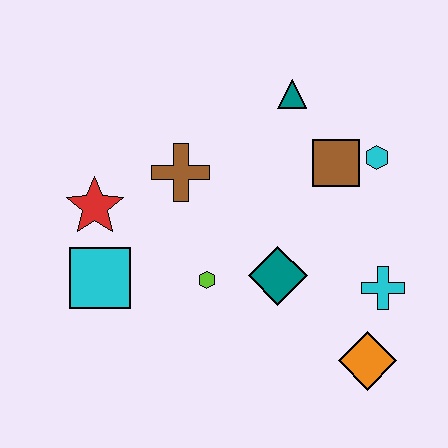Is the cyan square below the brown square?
Yes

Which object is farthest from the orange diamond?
The red star is farthest from the orange diamond.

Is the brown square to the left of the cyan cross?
Yes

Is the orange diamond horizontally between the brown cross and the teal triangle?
No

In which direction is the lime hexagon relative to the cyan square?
The lime hexagon is to the right of the cyan square.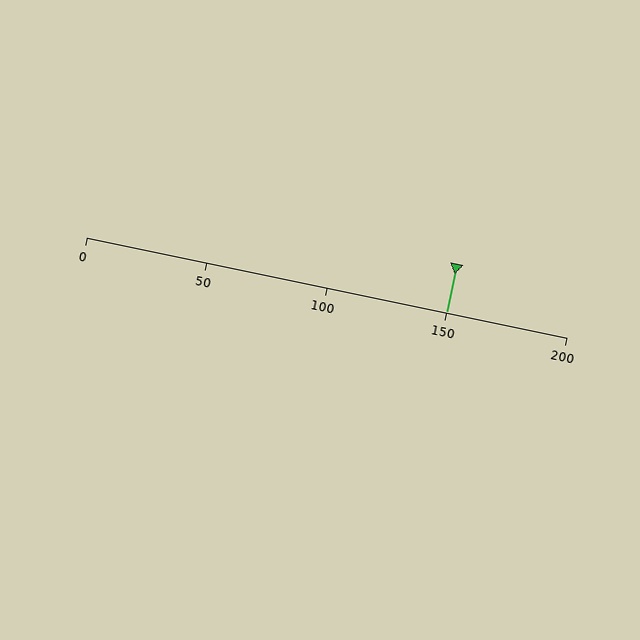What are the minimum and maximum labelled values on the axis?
The axis runs from 0 to 200.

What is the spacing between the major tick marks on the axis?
The major ticks are spaced 50 apart.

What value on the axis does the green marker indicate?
The marker indicates approximately 150.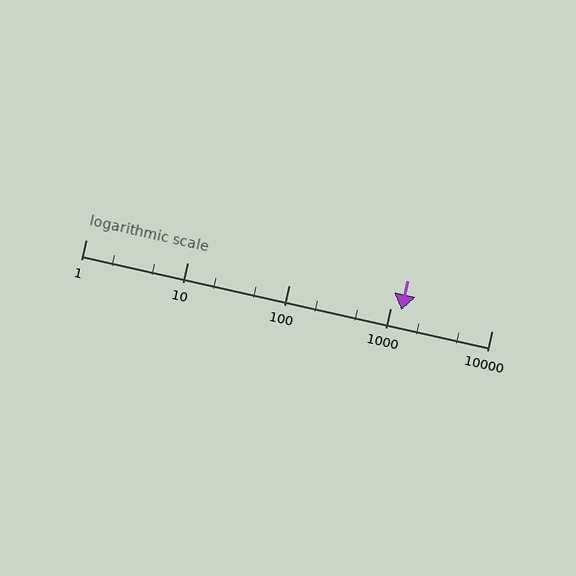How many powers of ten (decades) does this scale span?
The scale spans 4 decades, from 1 to 10000.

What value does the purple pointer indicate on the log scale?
The pointer indicates approximately 1300.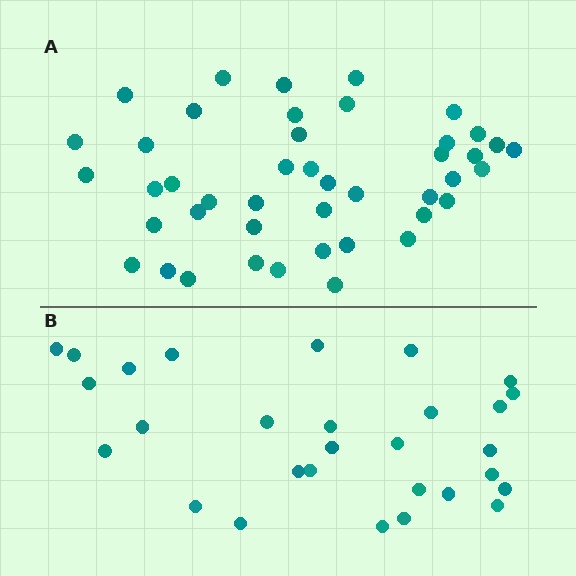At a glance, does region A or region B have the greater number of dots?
Region A (the top region) has more dots.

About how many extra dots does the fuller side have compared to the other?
Region A has approximately 15 more dots than region B.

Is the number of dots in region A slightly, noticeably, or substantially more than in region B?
Region A has substantially more. The ratio is roughly 1.5 to 1.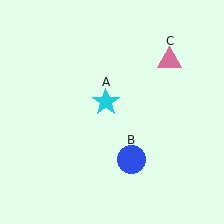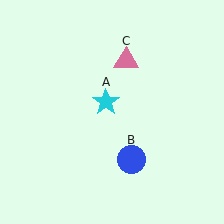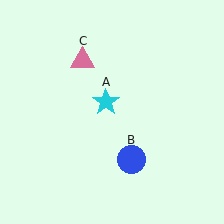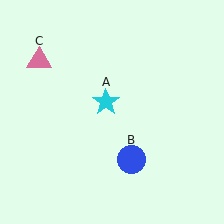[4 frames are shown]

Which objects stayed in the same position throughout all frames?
Cyan star (object A) and blue circle (object B) remained stationary.